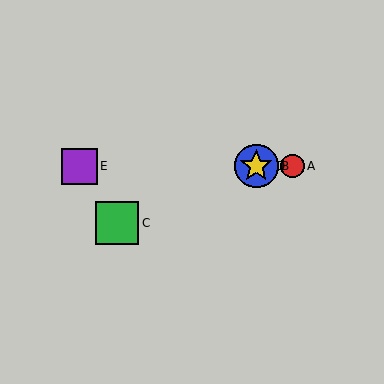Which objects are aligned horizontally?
Objects A, B, D, E are aligned horizontally.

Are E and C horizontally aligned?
No, E is at y≈166 and C is at y≈223.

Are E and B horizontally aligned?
Yes, both are at y≈166.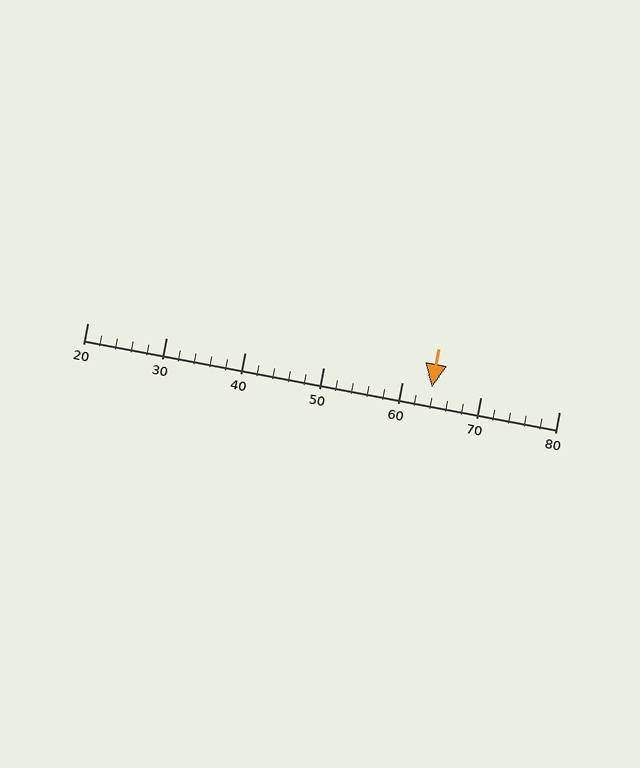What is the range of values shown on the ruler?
The ruler shows values from 20 to 80.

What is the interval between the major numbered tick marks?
The major tick marks are spaced 10 units apart.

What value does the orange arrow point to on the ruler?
The orange arrow points to approximately 64.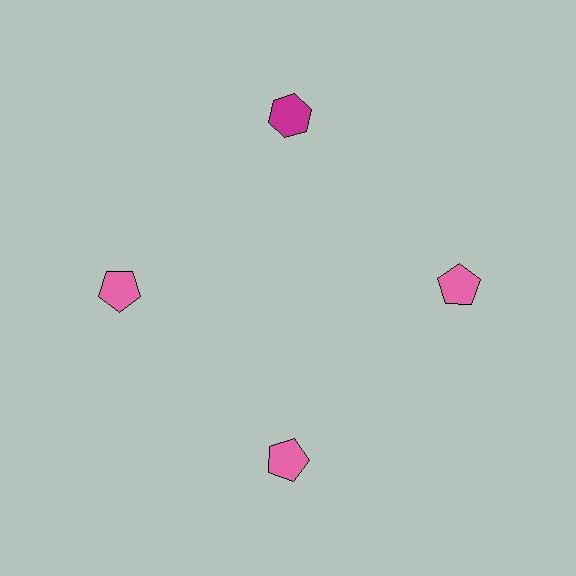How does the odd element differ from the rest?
It differs in both color (magenta instead of pink) and shape (hexagon instead of pentagon).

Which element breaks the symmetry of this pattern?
The magenta hexagon at roughly the 12 o'clock position breaks the symmetry. All other shapes are pink pentagons.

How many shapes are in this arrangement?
There are 4 shapes arranged in a ring pattern.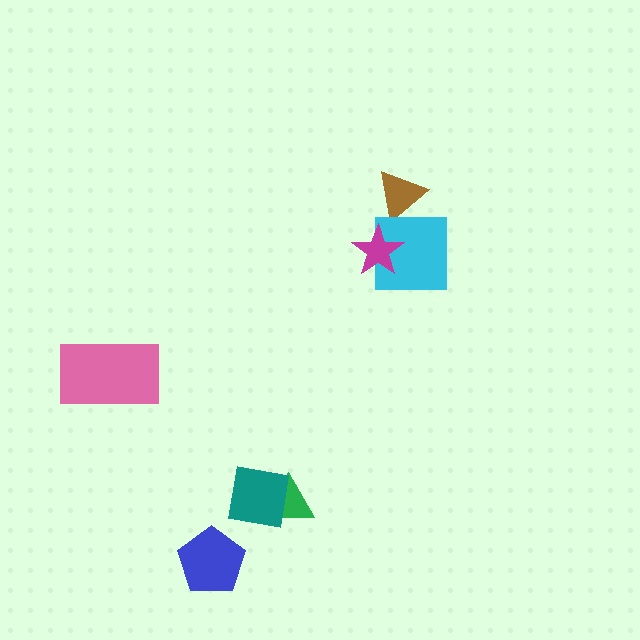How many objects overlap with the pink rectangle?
0 objects overlap with the pink rectangle.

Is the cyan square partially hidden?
Yes, it is partially covered by another shape.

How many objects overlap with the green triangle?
1 object overlaps with the green triangle.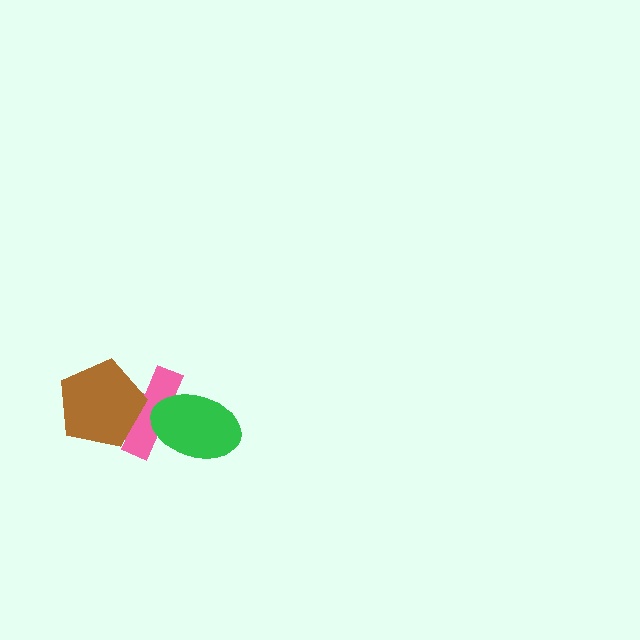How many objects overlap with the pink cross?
2 objects overlap with the pink cross.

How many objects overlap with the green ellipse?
1 object overlaps with the green ellipse.